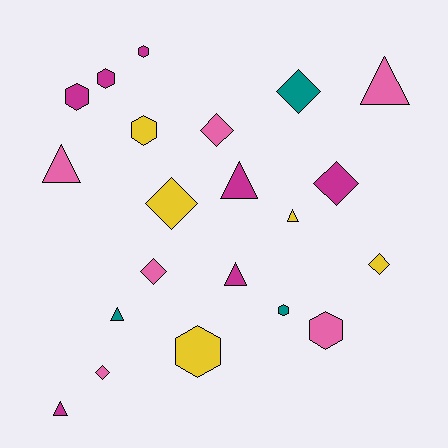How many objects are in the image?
There are 21 objects.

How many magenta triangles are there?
There are 3 magenta triangles.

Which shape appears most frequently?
Triangle, with 7 objects.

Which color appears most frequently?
Magenta, with 7 objects.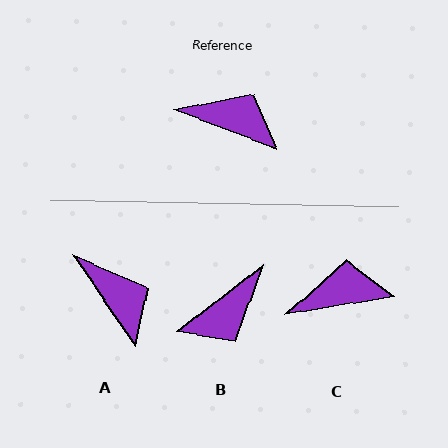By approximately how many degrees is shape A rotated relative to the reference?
Approximately 35 degrees clockwise.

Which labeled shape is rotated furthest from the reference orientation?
B, about 122 degrees away.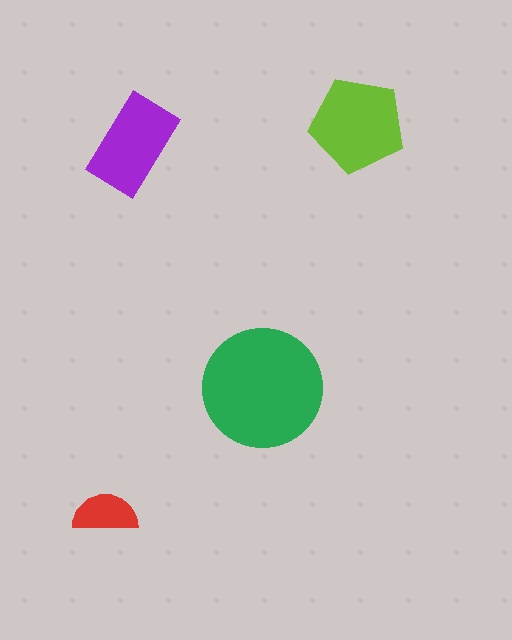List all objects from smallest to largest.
The red semicircle, the purple rectangle, the lime pentagon, the green circle.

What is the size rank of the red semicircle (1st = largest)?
4th.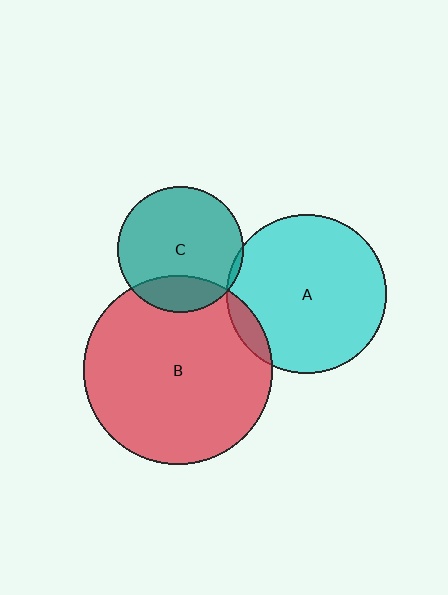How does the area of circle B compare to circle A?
Approximately 1.4 times.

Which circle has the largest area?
Circle B (red).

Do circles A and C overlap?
Yes.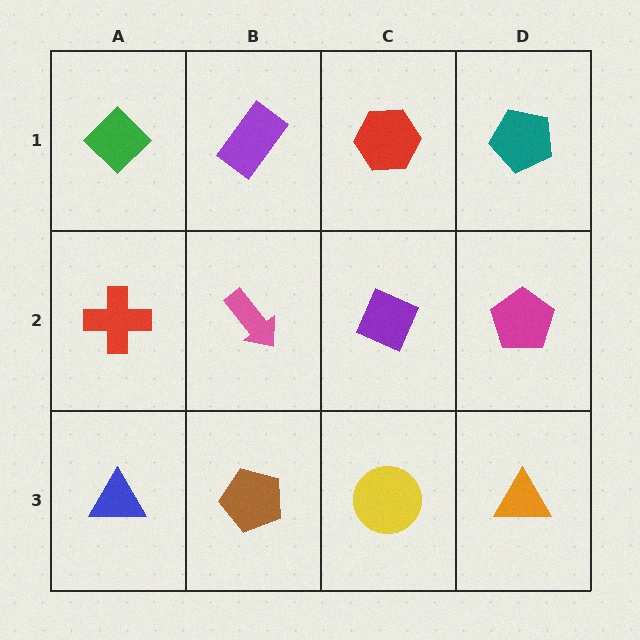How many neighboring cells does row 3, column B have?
3.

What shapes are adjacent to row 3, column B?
A pink arrow (row 2, column B), a blue triangle (row 3, column A), a yellow circle (row 3, column C).